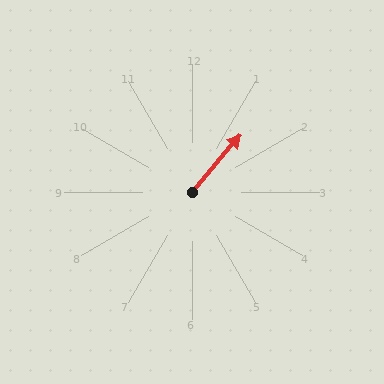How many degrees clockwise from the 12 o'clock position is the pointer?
Approximately 40 degrees.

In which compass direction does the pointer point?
Northeast.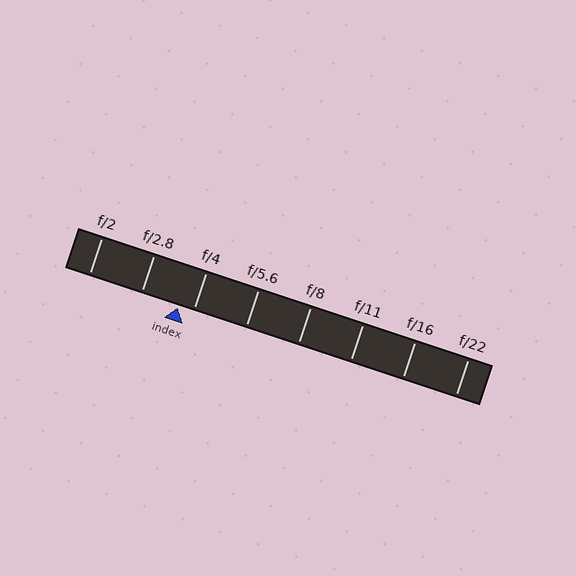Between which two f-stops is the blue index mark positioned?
The index mark is between f/2.8 and f/4.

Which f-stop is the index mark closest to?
The index mark is closest to f/4.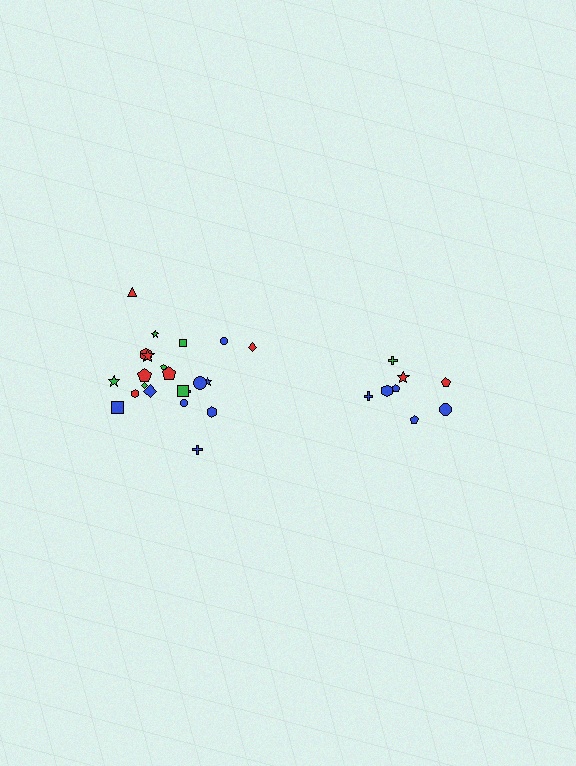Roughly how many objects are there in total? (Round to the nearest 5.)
Roughly 30 objects in total.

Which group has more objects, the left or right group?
The left group.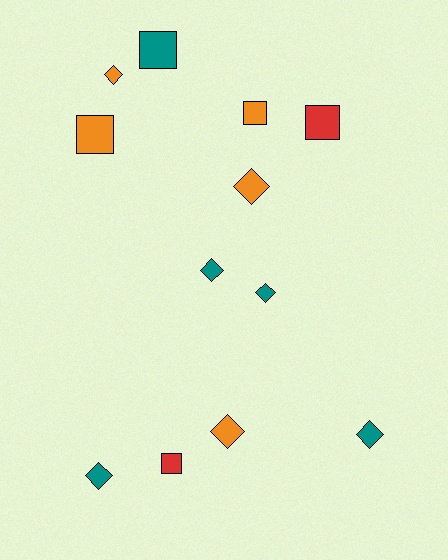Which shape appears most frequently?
Diamond, with 7 objects.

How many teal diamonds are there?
There are 4 teal diamonds.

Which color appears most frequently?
Teal, with 5 objects.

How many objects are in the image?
There are 12 objects.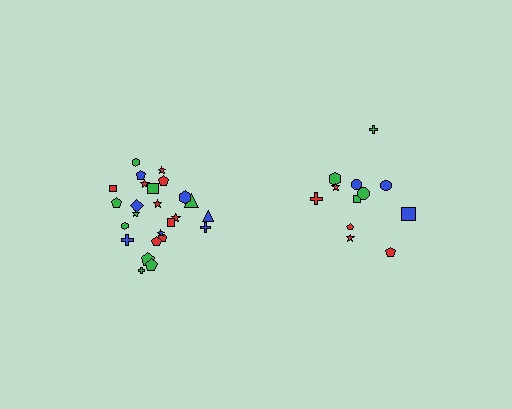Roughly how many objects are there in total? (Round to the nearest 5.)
Roughly 35 objects in total.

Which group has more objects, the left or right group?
The left group.